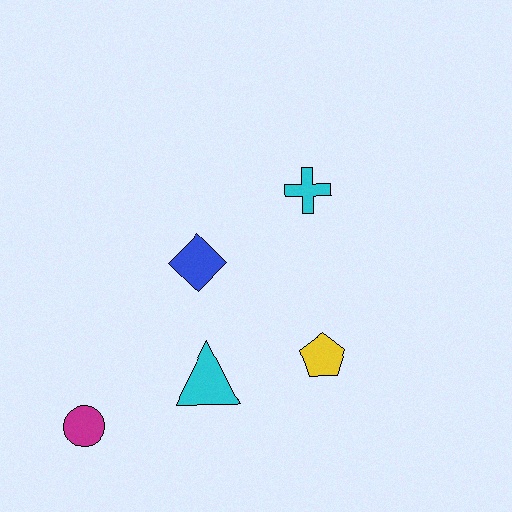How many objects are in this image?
There are 5 objects.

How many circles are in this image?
There is 1 circle.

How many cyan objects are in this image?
There are 2 cyan objects.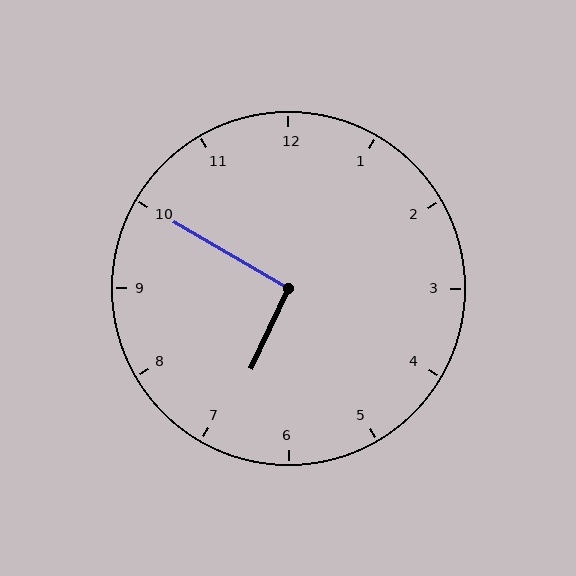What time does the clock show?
6:50.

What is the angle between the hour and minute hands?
Approximately 95 degrees.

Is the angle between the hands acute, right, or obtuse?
It is right.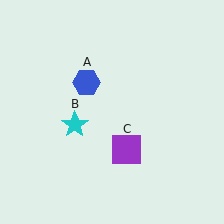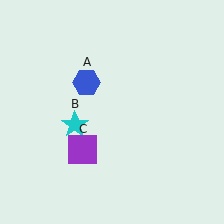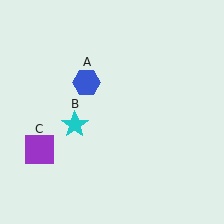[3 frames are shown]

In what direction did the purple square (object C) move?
The purple square (object C) moved left.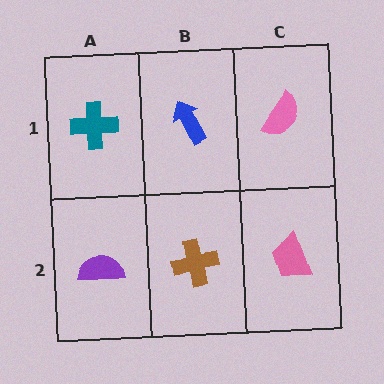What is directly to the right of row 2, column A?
A brown cross.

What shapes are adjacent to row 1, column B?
A brown cross (row 2, column B), a teal cross (row 1, column A), a pink semicircle (row 1, column C).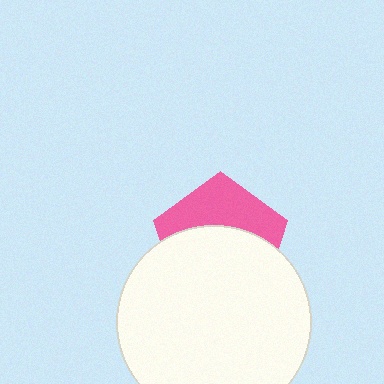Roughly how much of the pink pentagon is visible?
A small part of it is visible (roughly 41%).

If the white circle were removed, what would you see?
You would see the complete pink pentagon.